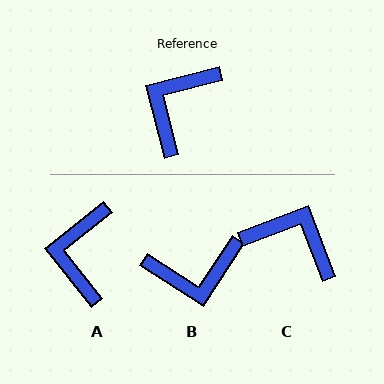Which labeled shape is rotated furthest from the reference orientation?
B, about 133 degrees away.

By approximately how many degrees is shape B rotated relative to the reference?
Approximately 133 degrees counter-clockwise.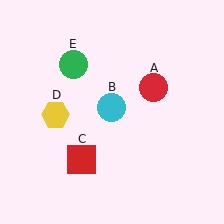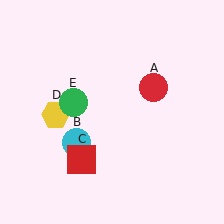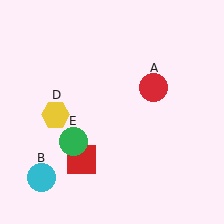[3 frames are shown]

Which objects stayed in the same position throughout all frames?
Red circle (object A) and red square (object C) and yellow hexagon (object D) remained stationary.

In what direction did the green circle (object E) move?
The green circle (object E) moved down.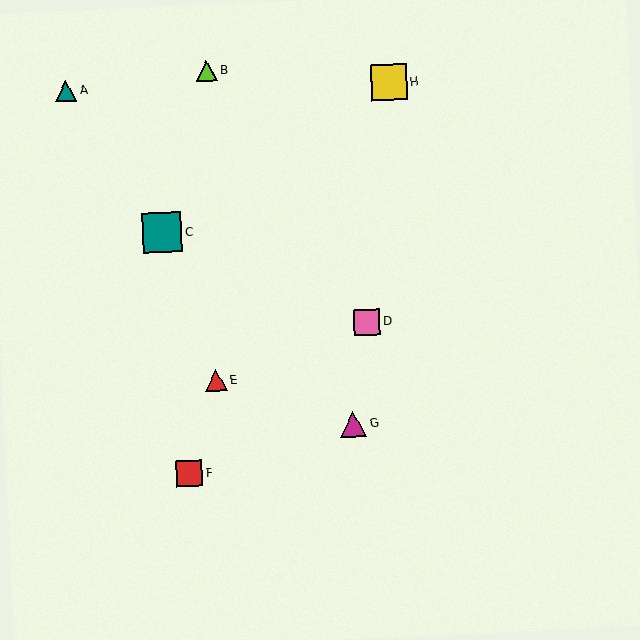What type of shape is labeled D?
Shape D is a pink square.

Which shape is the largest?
The teal square (labeled C) is the largest.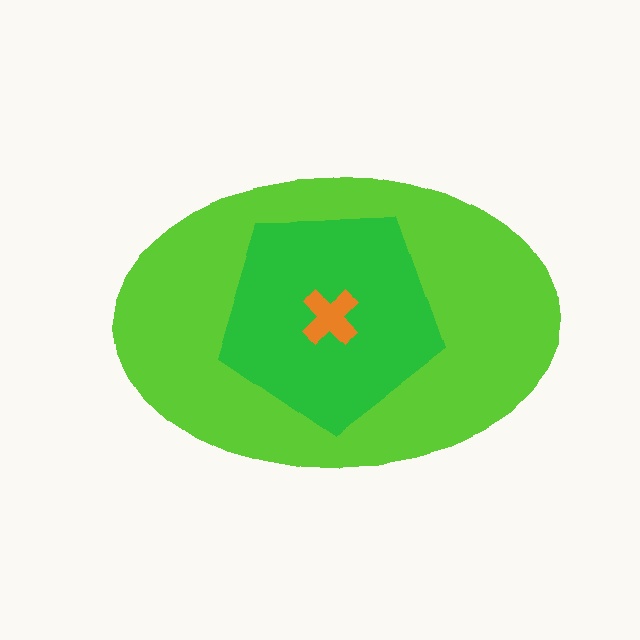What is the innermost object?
The orange cross.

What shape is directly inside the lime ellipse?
The green pentagon.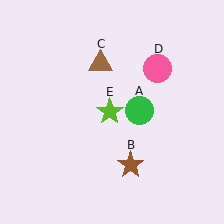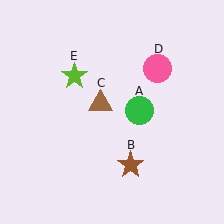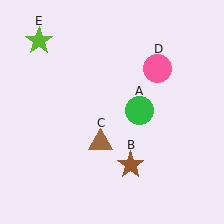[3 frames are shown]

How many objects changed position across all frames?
2 objects changed position: brown triangle (object C), lime star (object E).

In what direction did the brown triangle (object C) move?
The brown triangle (object C) moved down.